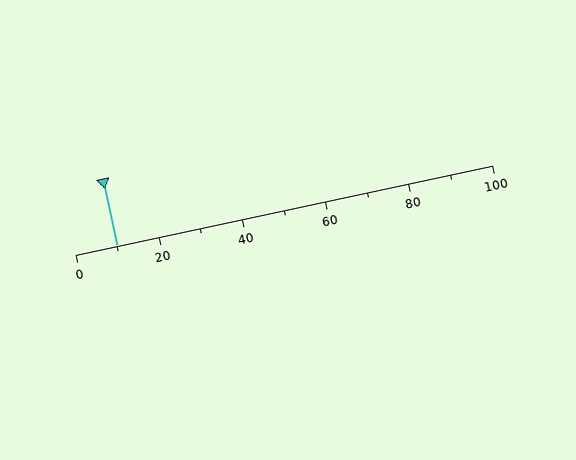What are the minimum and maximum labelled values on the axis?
The axis runs from 0 to 100.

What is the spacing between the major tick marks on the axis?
The major ticks are spaced 20 apart.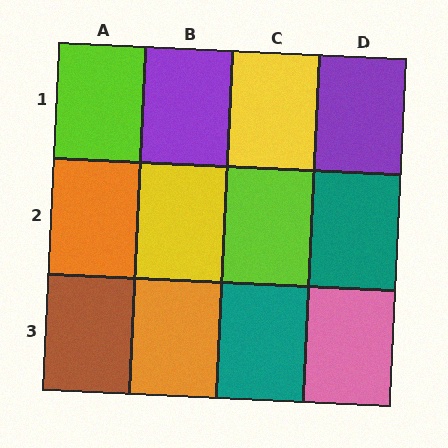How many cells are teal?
2 cells are teal.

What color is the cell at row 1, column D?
Purple.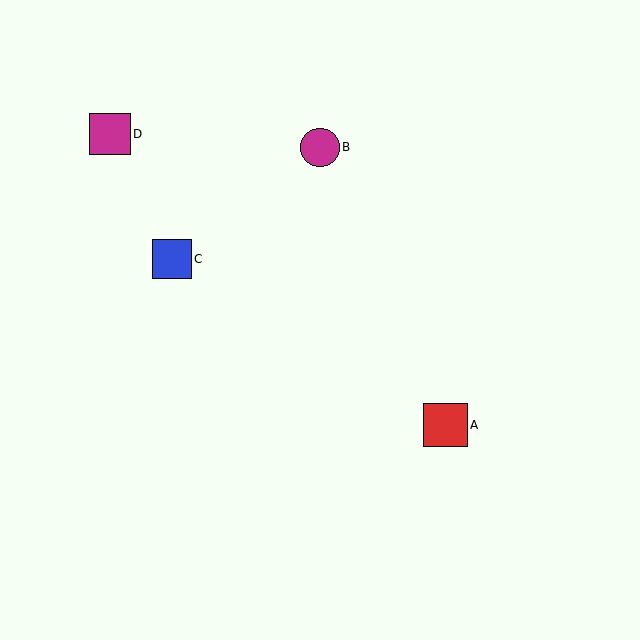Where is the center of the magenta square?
The center of the magenta square is at (110, 134).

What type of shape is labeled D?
Shape D is a magenta square.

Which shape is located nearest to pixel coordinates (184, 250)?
The blue square (labeled C) at (172, 259) is nearest to that location.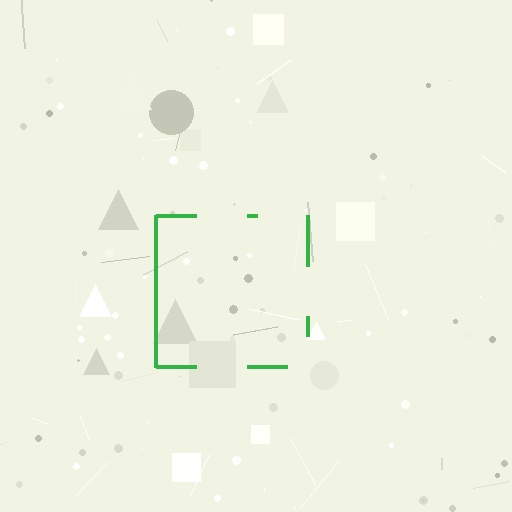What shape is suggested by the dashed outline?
The dashed outline suggests a square.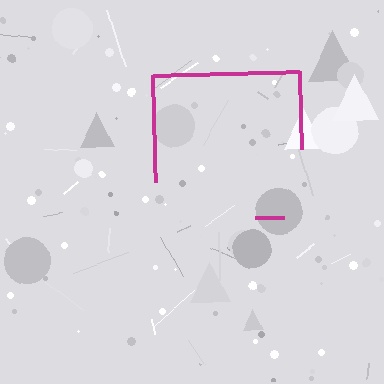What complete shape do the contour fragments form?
The contour fragments form a square.